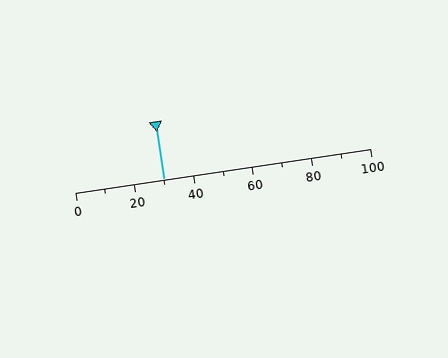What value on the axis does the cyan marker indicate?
The marker indicates approximately 30.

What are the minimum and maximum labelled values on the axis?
The axis runs from 0 to 100.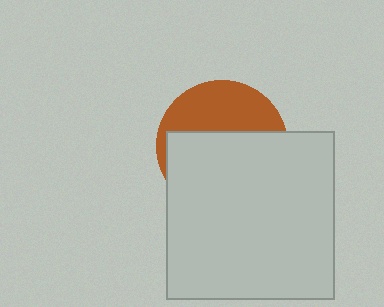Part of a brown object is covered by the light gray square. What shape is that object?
It is a circle.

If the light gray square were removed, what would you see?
You would see the complete brown circle.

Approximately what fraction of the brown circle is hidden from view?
Roughly 61% of the brown circle is hidden behind the light gray square.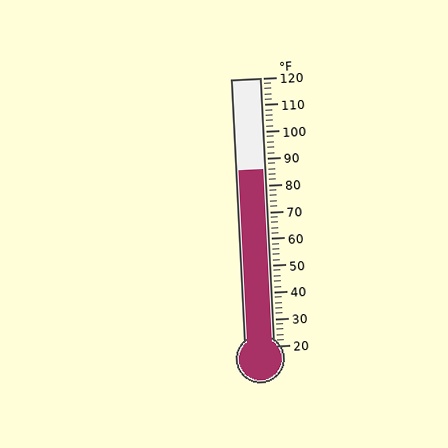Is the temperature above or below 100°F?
The temperature is below 100°F.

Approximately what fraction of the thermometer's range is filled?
The thermometer is filled to approximately 65% of its range.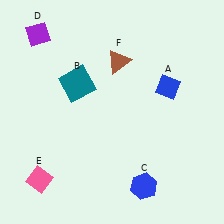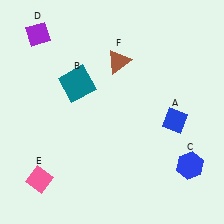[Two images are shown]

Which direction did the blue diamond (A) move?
The blue diamond (A) moved down.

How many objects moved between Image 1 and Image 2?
2 objects moved between the two images.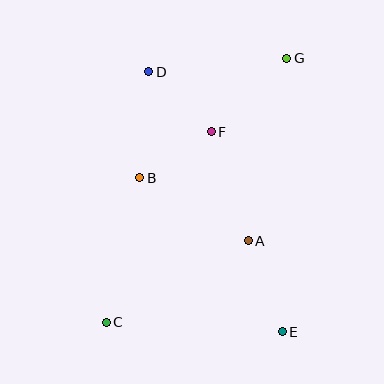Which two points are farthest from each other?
Points C and G are farthest from each other.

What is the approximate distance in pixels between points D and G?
The distance between D and G is approximately 138 pixels.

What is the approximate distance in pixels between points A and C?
The distance between A and C is approximately 164 pixels.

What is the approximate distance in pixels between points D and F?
The distance between D and F is approximately 87 pixels.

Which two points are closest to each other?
Points B and F are closest to each other.